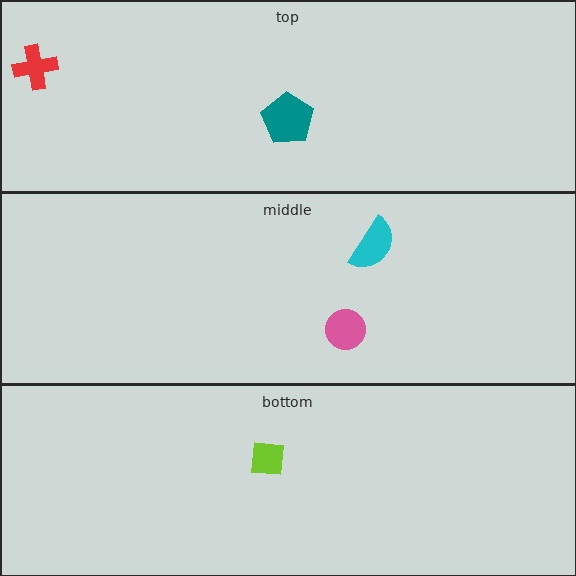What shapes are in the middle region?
The pink circle, the cyan semicircle.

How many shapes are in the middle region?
2.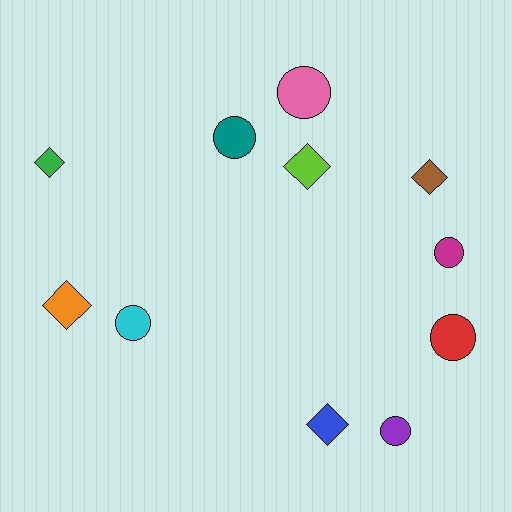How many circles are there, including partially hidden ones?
There are 6 circles.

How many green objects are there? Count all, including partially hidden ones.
There is 1 green object.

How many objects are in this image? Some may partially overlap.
There are 11 objects.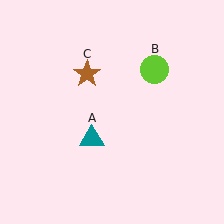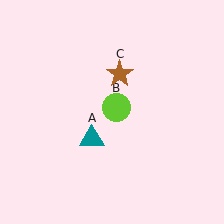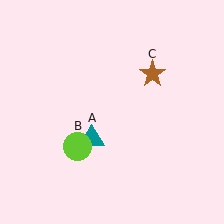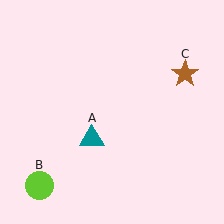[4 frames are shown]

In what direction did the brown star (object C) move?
The brown star (object C) moved right.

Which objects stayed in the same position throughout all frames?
Teal triangle (object A) remained stationary.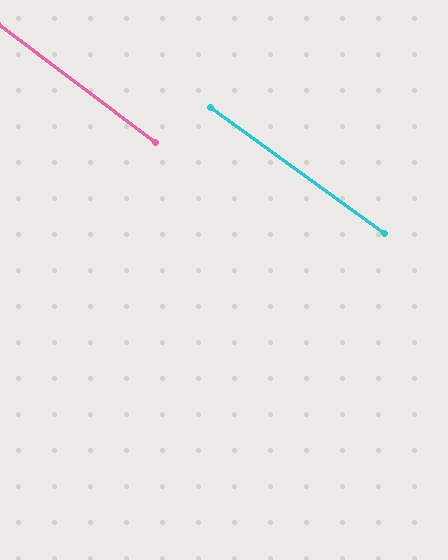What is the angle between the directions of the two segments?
Approximately 1 degree.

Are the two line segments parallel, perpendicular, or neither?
Parallel — their directions differ by only 1.0°.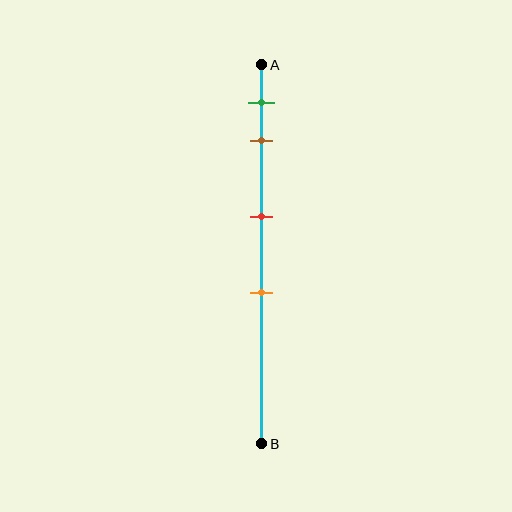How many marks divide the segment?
There are 4 marks dividing the segment.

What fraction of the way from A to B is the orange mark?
The orange mark is approximately 60% (0.6) of the way from A to B.